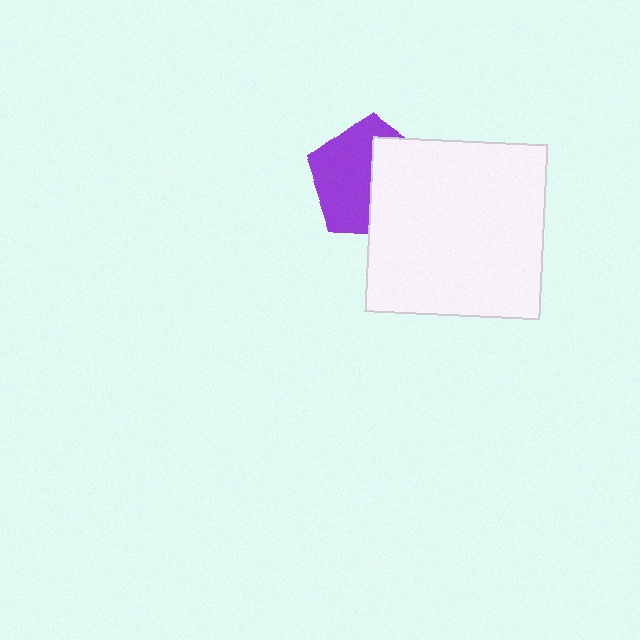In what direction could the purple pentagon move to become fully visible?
The purple pentagon could move left. That would shift it out from behind the white square entirely.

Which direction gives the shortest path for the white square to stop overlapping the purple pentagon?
Moving right gives the shortest separation.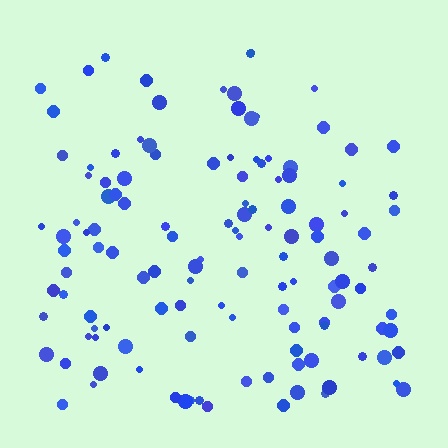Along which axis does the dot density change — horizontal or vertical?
Vertical.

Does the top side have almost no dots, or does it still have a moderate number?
Still a moderate number, just noticeably fewer than the bottom.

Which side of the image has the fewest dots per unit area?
The top.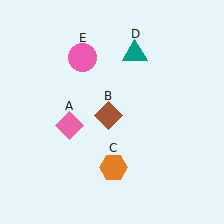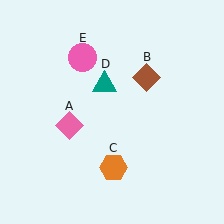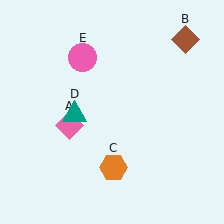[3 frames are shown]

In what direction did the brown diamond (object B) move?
The brown diamond (object B) moved up and to the right.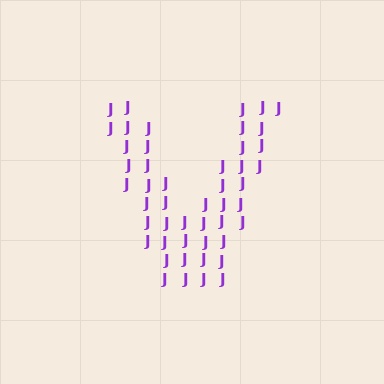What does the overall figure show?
The overall figure shows the letter V.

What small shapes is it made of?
It is made of small letter J's.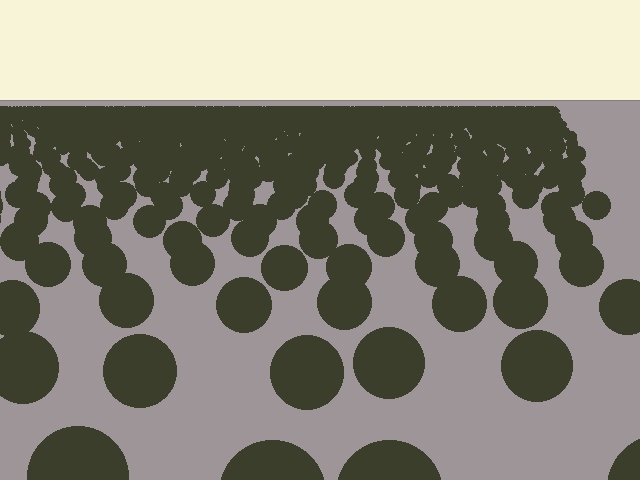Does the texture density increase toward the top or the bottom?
Density increases toward the top.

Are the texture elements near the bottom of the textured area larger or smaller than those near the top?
Larger. Near the bottom, elements are closer to the viewer and appear at a bigger on-screen size.